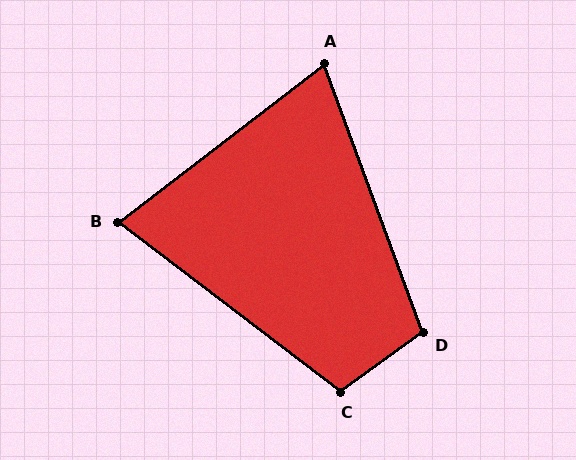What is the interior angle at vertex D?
Approximately 105 degrees (obtuse).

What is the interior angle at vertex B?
Approximately 75 degrees (acute).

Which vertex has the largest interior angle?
C, at approximately 107 degrees.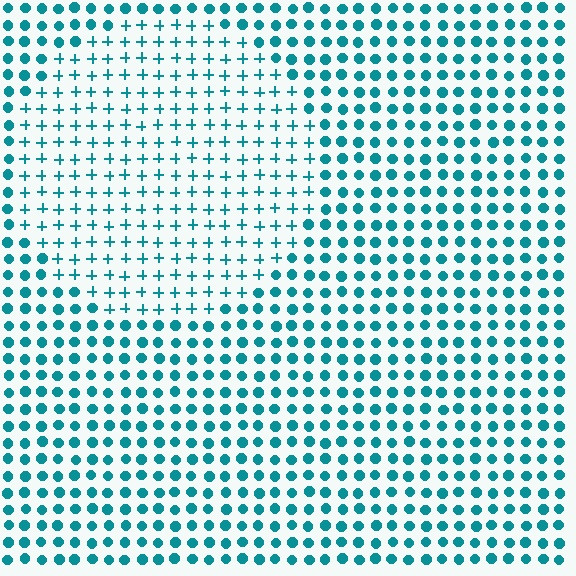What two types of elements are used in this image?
The image uses plus signs inside the circle region and circles outside it.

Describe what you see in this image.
The image is filled with small teal elements arranged in a uniform grid. A circle-shaped region contains plus signs, while the surrounding area contains circles. The boundary is defined purely by the change in element shape.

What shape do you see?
I see a circle.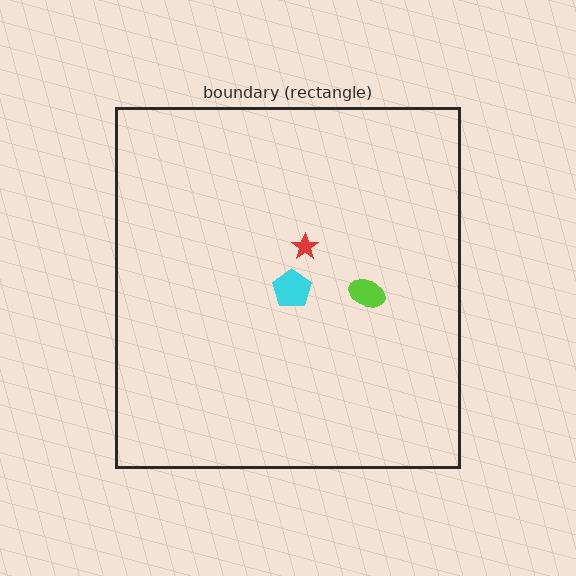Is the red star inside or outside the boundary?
Inside.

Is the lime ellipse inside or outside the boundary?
Inside.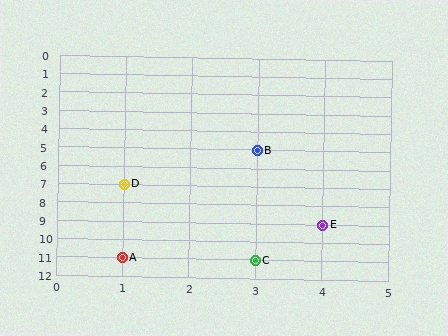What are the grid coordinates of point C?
Point C is at grid coordinates (3, 11).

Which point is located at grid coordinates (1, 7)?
Point D is at (1, 7).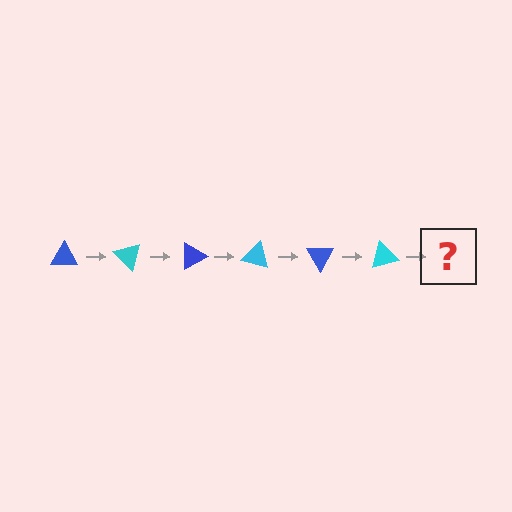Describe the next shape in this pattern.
It should be a blue triangle, rotated 270 degrees from the start.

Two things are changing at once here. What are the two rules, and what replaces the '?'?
The two rules are that it rotates 45 degrees each step and the color cycles through blue and cyan. The '?' should be a blue triangle, rotated 270 degrees from the start.